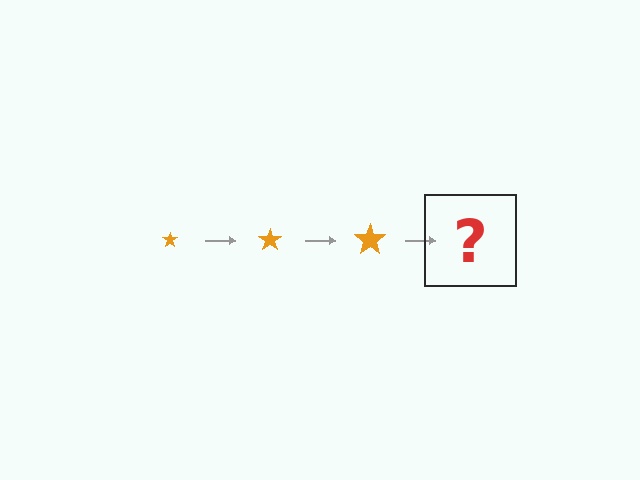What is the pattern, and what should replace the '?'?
The pattern is that the star gets progressively larger each step. The '?' should be an orange star, larger than the previous one.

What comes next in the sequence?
The next element should be an orange star, larger than the previous one.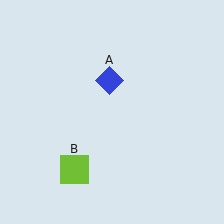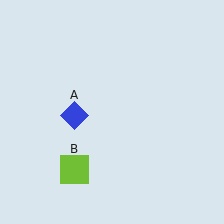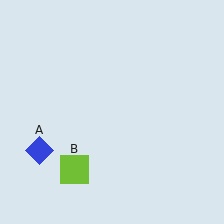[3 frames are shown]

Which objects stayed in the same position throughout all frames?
Lime square (object B) remained stationary.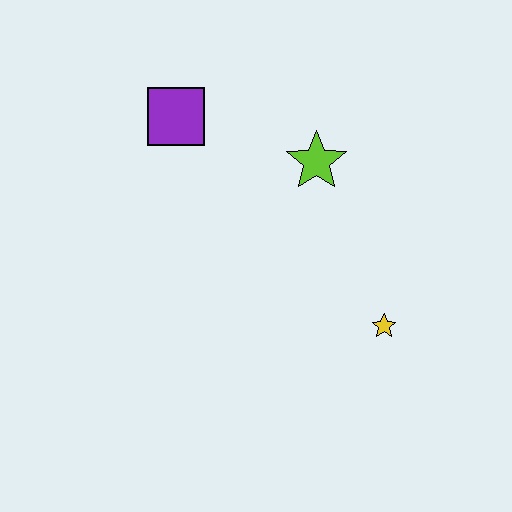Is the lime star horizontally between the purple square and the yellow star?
Yes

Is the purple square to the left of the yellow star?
Yes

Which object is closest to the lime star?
The purple square is closest to the lime star.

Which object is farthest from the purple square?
The yellow star is farthest from the purple square.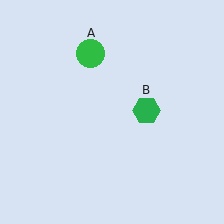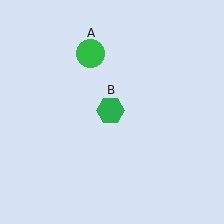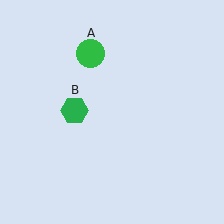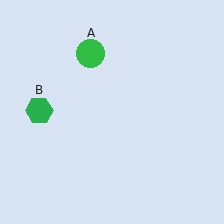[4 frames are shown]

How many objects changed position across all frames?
1 object changed position: green hexagon (object B).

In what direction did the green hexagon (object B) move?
The green hexagon (object B) moved left.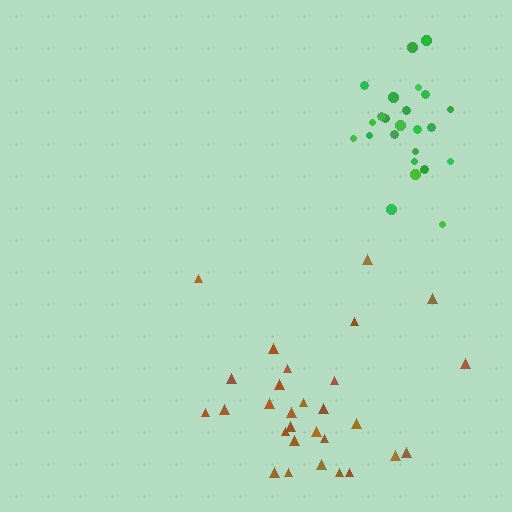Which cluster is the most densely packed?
Green.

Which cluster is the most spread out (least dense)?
Brown.